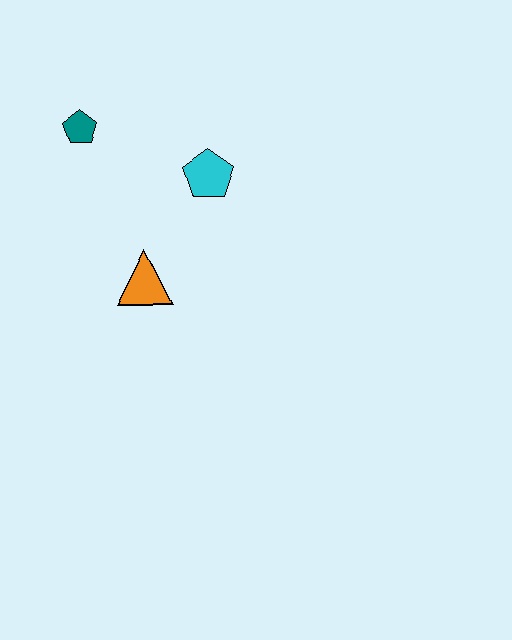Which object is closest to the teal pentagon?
The cyan pentagon is closest to the teal pentagon.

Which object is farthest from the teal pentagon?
The orange triangle is farthest from the teal pentagon.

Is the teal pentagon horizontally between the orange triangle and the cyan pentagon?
No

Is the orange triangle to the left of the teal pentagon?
No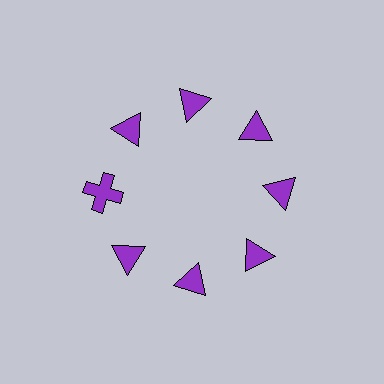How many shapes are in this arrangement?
There are 8 shapes arranged in a ring pattern.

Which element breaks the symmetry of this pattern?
The purple cross at roughly the 9 o'clock position breaks the symmetry. All other shapes are purple triangles.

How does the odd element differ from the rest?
It has a different shape: cross instead of triangle.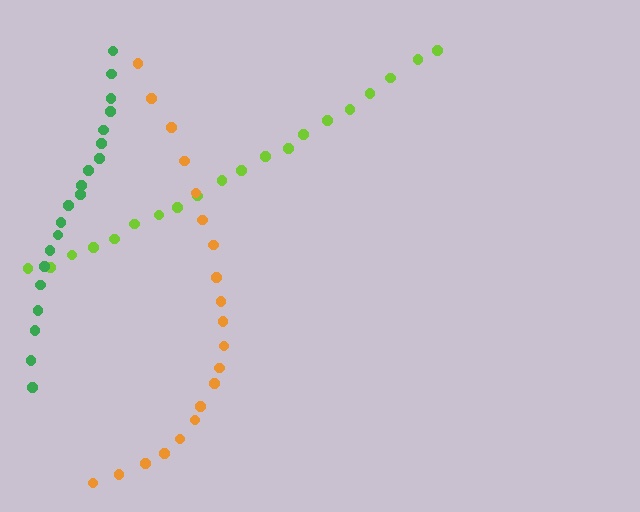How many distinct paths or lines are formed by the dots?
There are 3 distinct paths.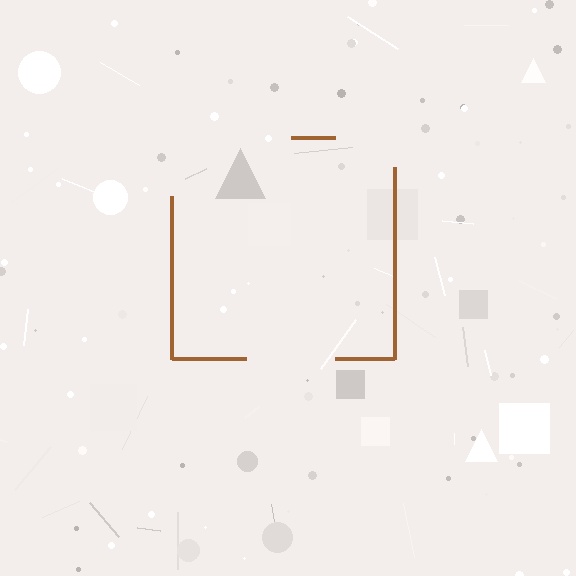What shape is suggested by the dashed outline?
The dashed outline suggests a square.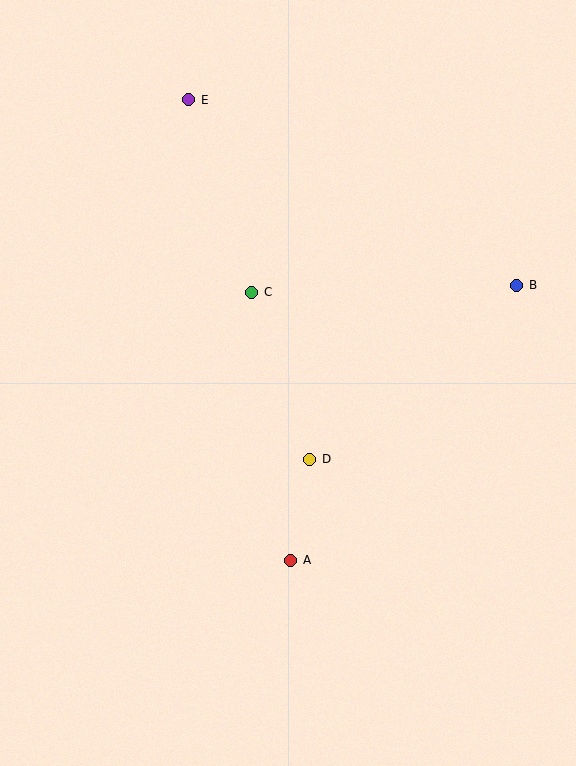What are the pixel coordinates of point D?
Point D is at (310, 459).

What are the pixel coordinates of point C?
Point C is at (252, 292).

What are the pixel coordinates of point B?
Point B is at (517, 285).